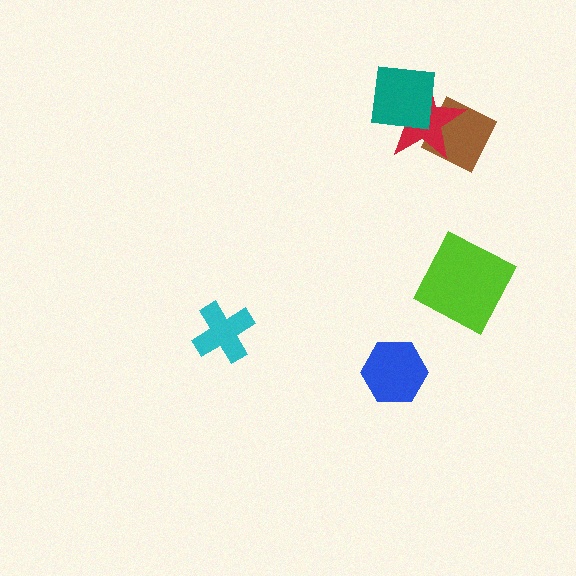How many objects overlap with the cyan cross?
0 objects overlap with the cyan cross.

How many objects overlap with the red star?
2 objects overlap with the red star.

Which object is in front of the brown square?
The red star is in front of the brown square.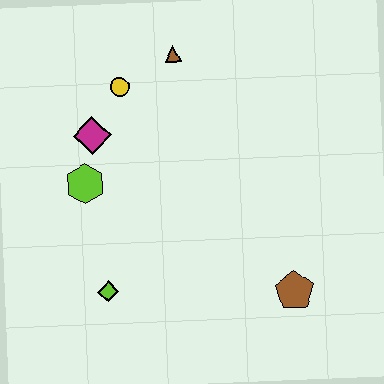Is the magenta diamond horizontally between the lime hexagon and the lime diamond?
Yes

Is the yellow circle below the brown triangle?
Yes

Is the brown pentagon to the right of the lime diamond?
Yes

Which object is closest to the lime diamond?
The lime hexagon is closest to the lime diamond.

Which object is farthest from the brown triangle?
The brown pentagon is farthest from the brown triangle.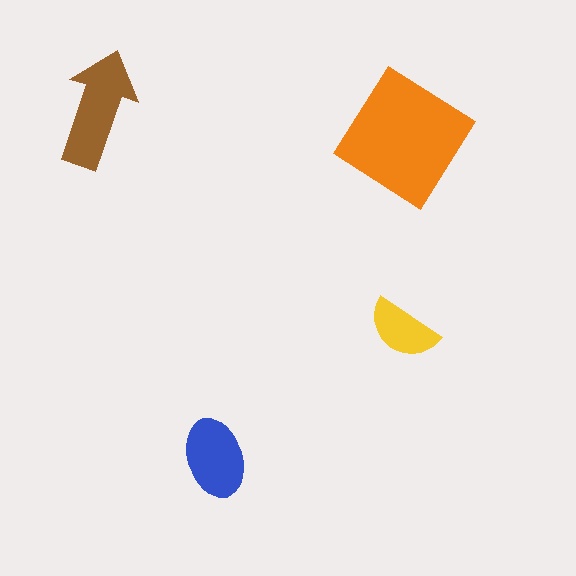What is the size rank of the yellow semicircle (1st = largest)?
4th.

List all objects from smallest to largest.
The yellow semicircle, the blue ellipse, the brown arrow, the orange diamond.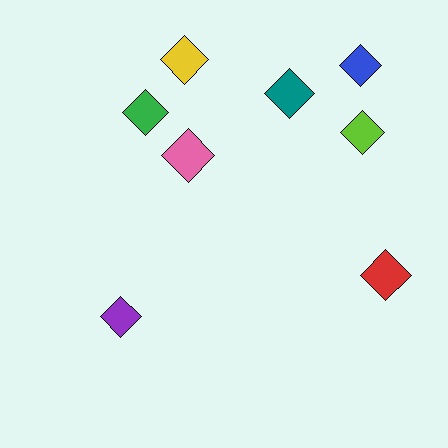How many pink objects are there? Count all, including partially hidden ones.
There is 1 pink object.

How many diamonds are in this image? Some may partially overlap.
There are 8 diamonds.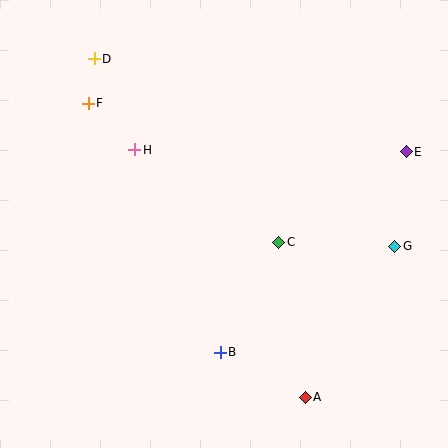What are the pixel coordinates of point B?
Point B is at (220, 352).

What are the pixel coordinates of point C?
Point C is at (279, 242).